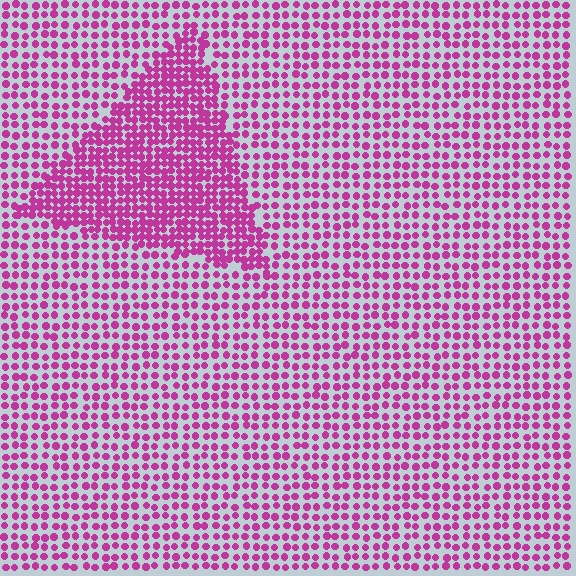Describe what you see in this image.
The image contains small magenta elements arranged at two different densities. A triangle-shaped region is visible where the elements are more densely packed than the surrounding area.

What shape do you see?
I see a triangle.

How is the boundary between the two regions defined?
The boundary is defined by a change in element density (approximately 1.9x ratio). All elements are the same color, size, and shape.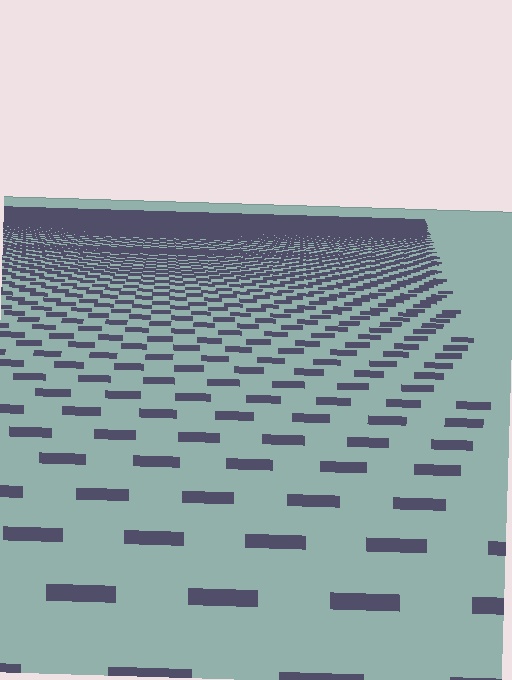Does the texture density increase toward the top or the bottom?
Density increases toward the top.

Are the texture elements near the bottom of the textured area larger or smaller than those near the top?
Larger. Near the bottom, elements are closer to the viewer and appear at a bigger on-screen size.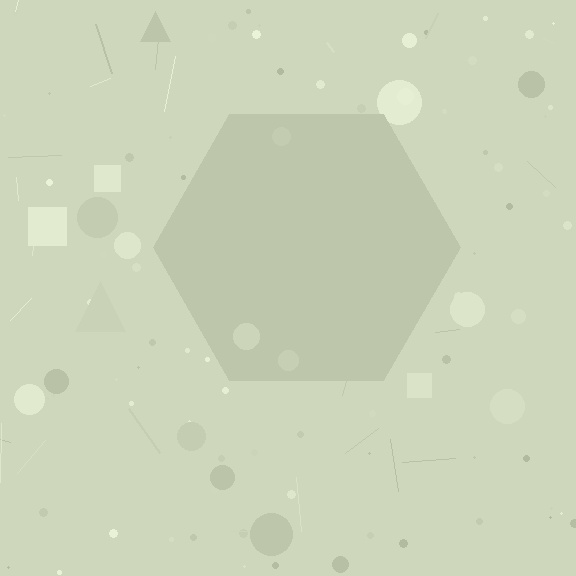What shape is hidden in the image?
A hexagon is hidden in the image.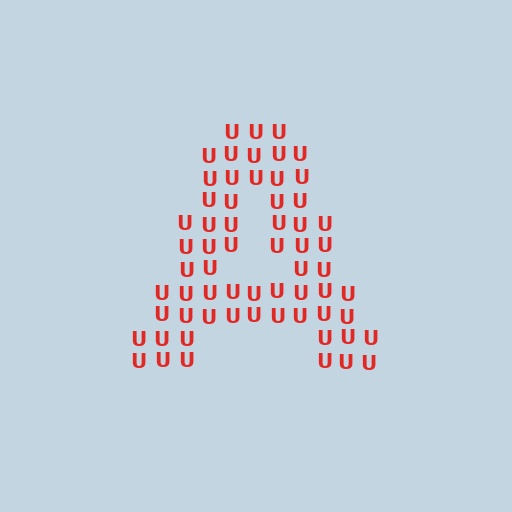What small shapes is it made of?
It is made of small letter U's.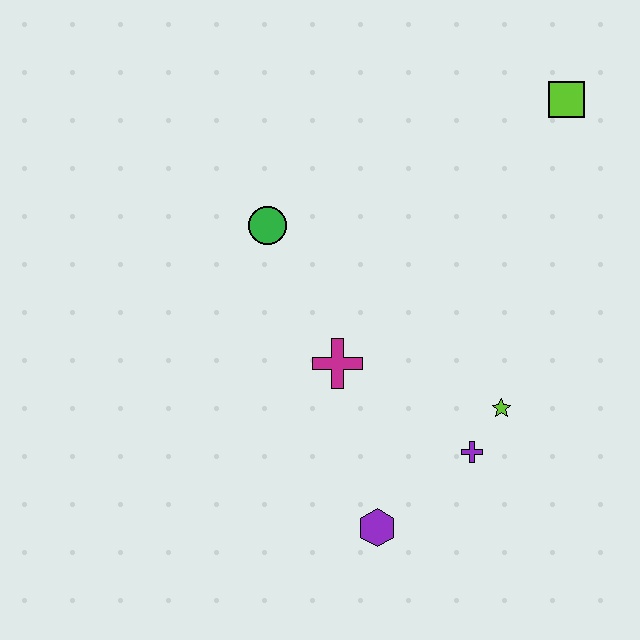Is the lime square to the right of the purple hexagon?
Yes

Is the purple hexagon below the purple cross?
Yes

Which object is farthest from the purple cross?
The lime square is farthest from the purple cross.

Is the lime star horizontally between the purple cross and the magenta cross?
No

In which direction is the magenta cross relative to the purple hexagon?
The magenta cross is above the purple hexagon.